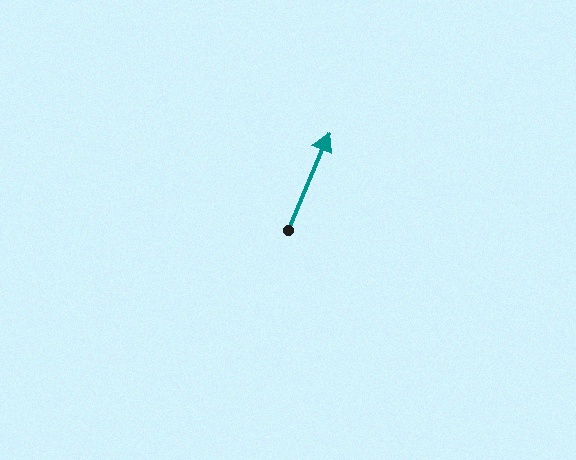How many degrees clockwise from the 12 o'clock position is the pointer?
Approximately 23 degrees.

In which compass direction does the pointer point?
Northeast.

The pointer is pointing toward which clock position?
Roughly 1 o'clock.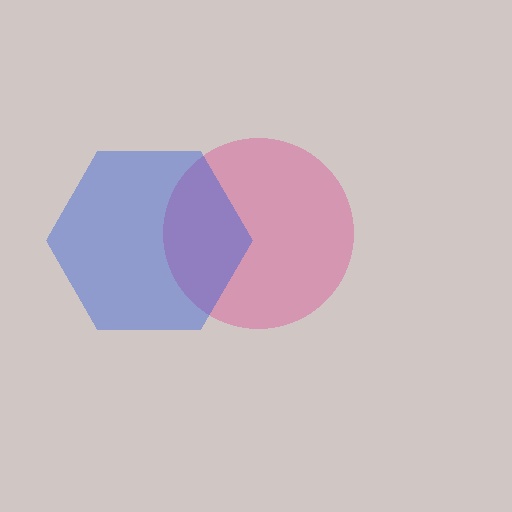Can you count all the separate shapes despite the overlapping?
Yes, there are 2 separate shapes.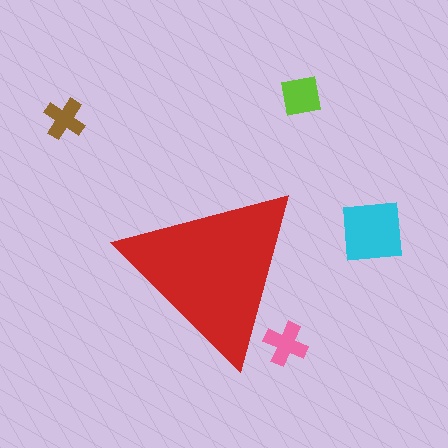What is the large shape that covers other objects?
A red triangle.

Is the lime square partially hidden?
No, the lime square is fully visible.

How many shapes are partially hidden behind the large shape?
1 shape is partially hidden.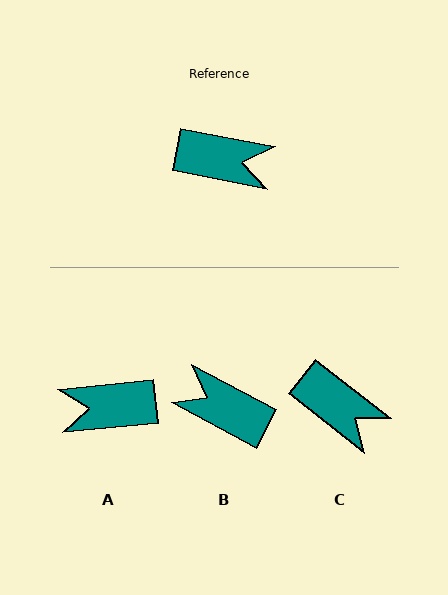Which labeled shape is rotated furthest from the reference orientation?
A, about 163 degrees away.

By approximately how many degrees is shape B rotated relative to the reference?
Approximately 163 degrees counter-clockwise.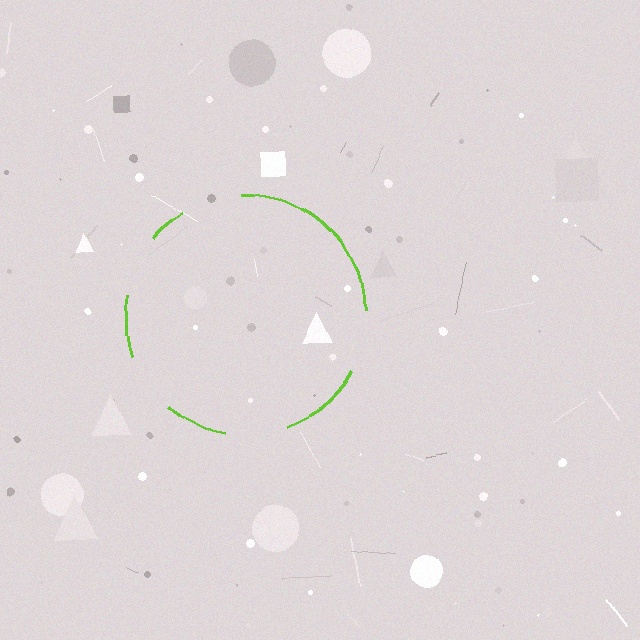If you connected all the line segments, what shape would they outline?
They would outline a circle.